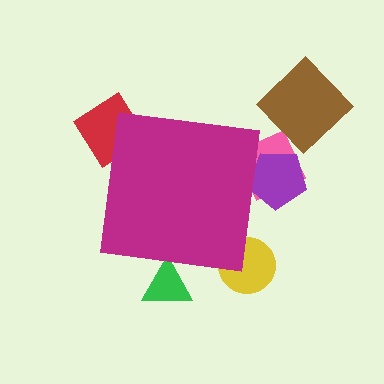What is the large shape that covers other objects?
A magenta square.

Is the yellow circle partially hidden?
Yes, the yellow circle is partially hidden behind the magenta square.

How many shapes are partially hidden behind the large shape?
5 shapes are partially hidden.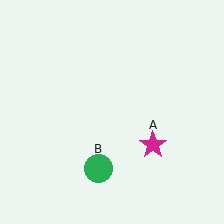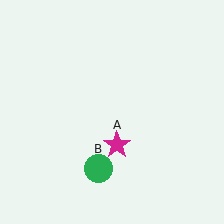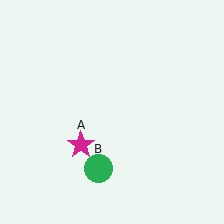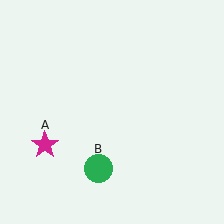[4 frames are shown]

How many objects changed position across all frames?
1 object changed position: magenta star (object A).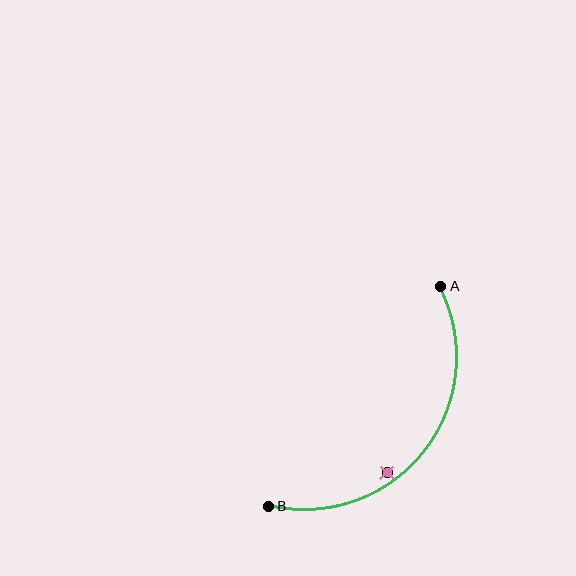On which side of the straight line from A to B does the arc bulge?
The arc bulges below and to the right of the straight line connecting A and B.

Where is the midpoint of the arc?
The arc midpoint is the point on the curve farthest from the straight line joining A and B. It sits below and to the right of that line.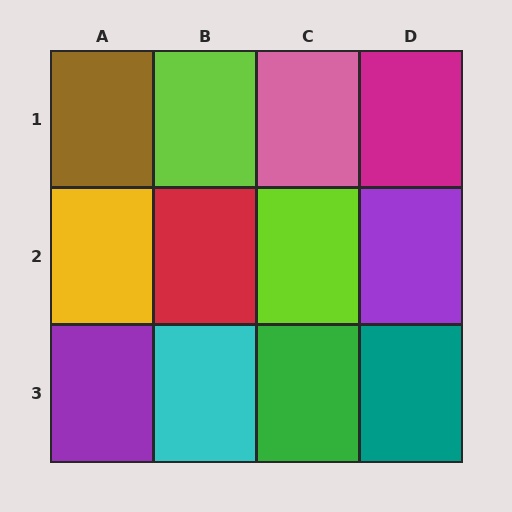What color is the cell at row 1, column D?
Magenta.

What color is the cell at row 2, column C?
Lime.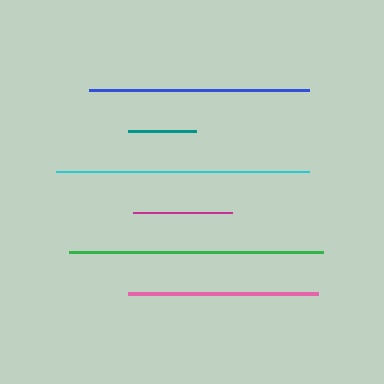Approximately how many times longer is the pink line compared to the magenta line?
The pink line is approximately 1.9 times the length of the magenta line.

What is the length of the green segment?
The green segment is approximately 254 pixels long.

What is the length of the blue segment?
The blue segment is approximately 220 pixels long.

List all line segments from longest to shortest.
From longest to shortest: green, cyan, blue, pink, magenta, teal.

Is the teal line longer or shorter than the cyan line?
The cyan line is longer than the teal line.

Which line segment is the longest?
The green line is the longest at approximately 254 pixels.